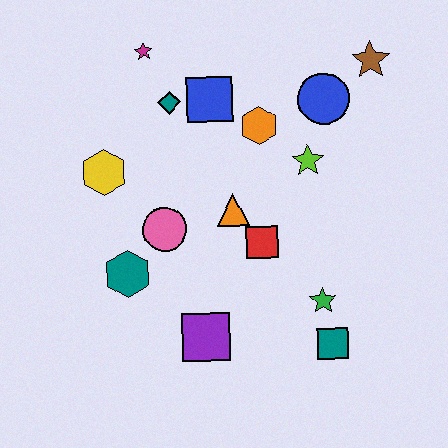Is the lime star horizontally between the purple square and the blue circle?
Yes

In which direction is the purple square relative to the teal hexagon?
The purple square is to the right of the teal hexagon.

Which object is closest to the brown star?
The blue circle is closest to the brown star.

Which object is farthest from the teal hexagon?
The brown star is farthest from the teal hexagon.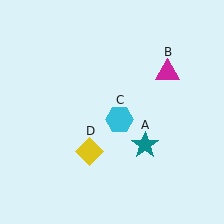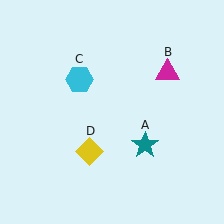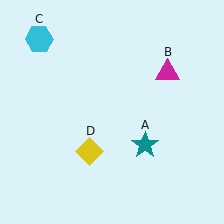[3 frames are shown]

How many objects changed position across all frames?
1 object changed position: cyan hexagon (object C).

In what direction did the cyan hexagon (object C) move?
The cyan hexagon (object C) moved up and to the left.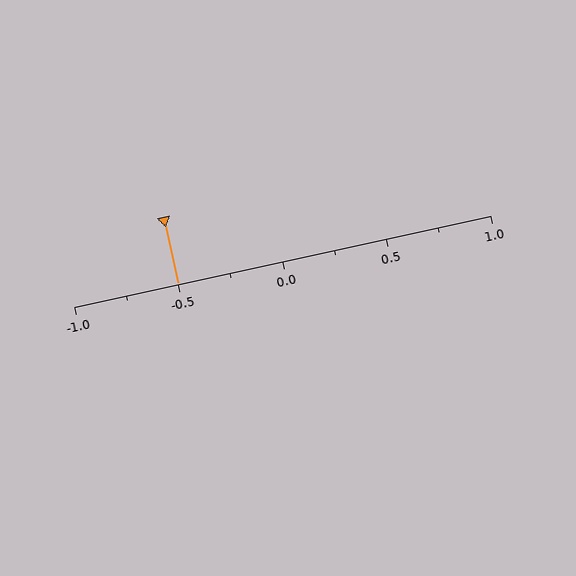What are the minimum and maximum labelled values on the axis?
The axis runs from -1.0 to 1.0.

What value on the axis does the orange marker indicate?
The marker indicates approximately -0.5.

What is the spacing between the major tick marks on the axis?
The major ticks are spaced 0.5 apart.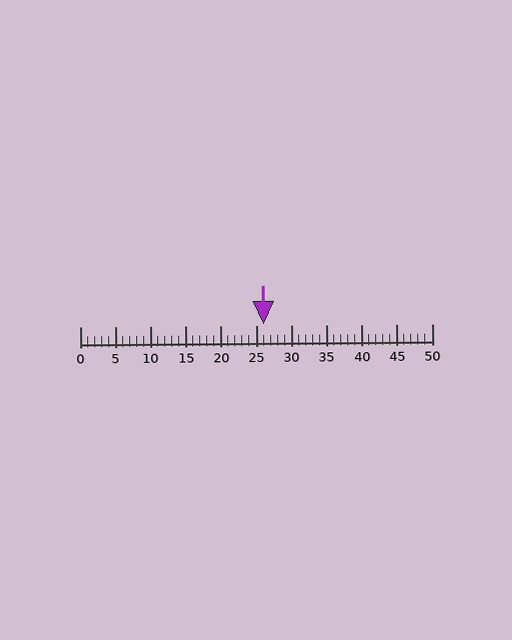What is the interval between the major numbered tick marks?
The major tick marks are spaced 5 units apart.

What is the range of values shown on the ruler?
The ruler shows values from 0 to 50.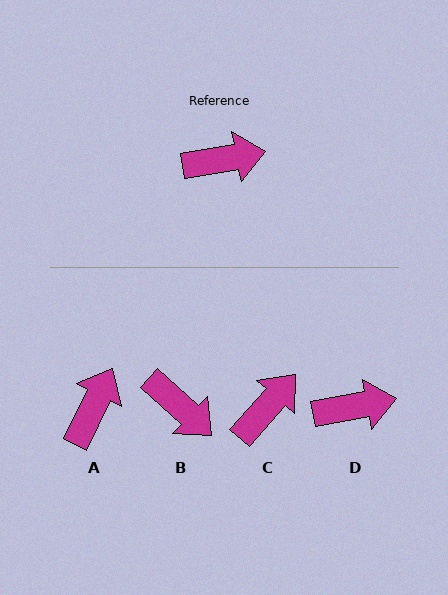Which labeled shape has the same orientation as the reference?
D.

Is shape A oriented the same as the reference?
No, it is off by about 54 degrees.